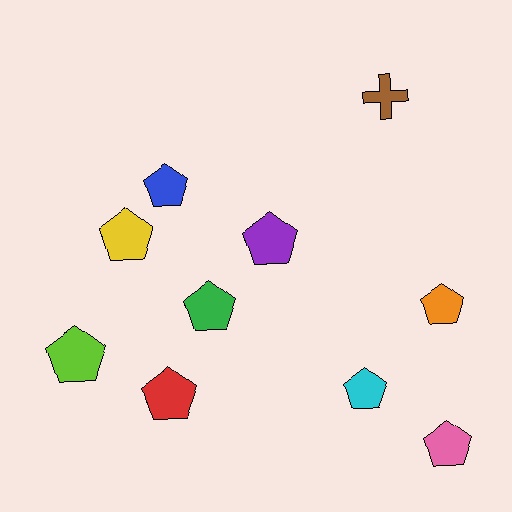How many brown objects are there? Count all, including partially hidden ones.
There is 1 brown object.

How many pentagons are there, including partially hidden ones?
There are 9 pentagons.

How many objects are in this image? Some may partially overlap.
There are 10 objects.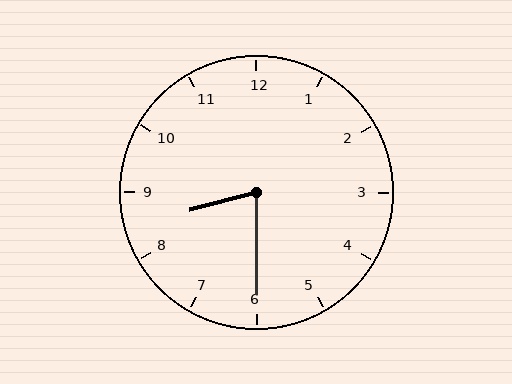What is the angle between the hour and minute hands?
Approximately 75 degrees.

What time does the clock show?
8:30.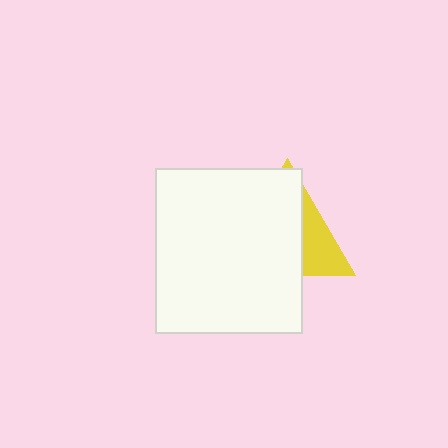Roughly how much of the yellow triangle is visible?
A small part of it is visible (roughly 30%).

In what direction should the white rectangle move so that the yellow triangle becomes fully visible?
The white rectangle should move left. That is the shortest direction to clear the overlap and leave the yellow triangle fully visible.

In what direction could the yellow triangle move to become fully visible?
The yellow triangle could move right. That would shift it out from behind the white rectangle entirely.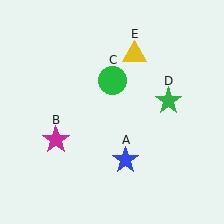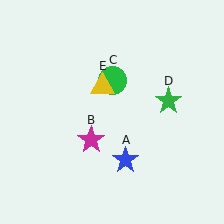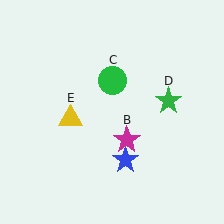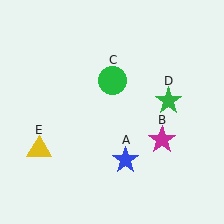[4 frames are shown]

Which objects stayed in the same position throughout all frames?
Blue star (object A) and green circle (object C) and green star (object D) remained stationary.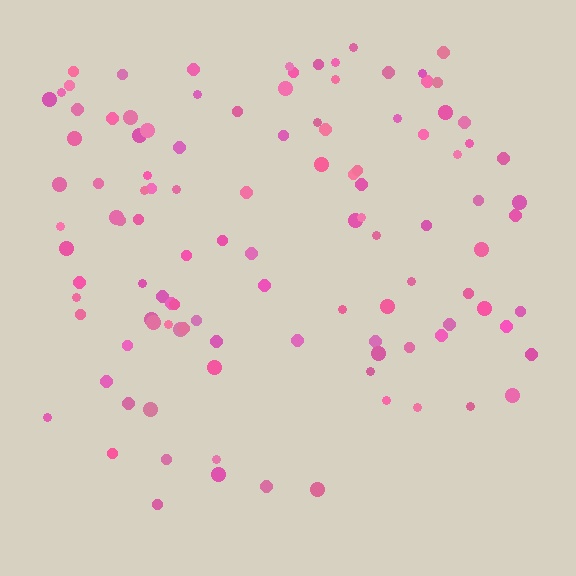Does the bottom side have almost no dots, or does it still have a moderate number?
Still a moderate number, just noticeably fewer than the top.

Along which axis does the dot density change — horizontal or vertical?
Vertical.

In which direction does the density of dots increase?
From bottom to top, with the top side densest.